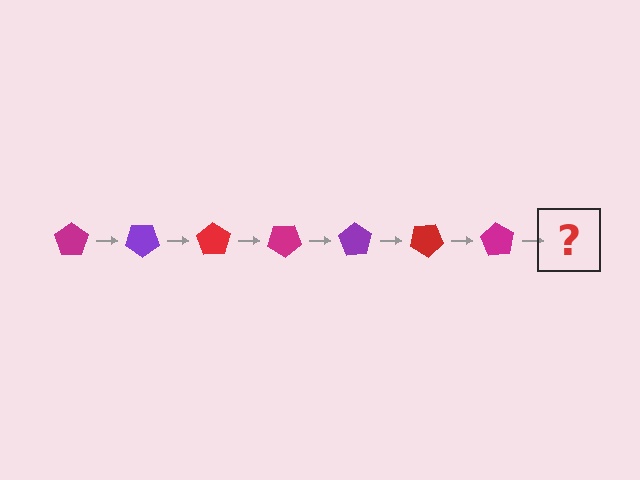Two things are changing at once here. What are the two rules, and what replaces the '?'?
The two rules are that it rotates 35 degrees each step and the color cycles through magenta, purple, and red. The '?' should be a purple pentagon, rotated 245 degrees from the start.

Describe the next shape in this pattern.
It should be a purple pentagon, rotated 245 degrees from the start.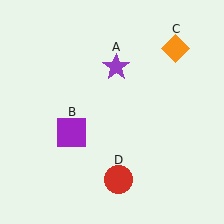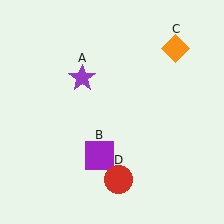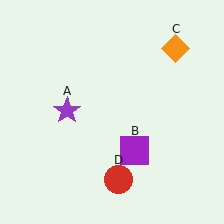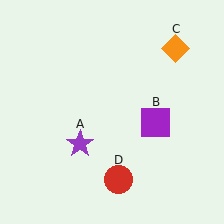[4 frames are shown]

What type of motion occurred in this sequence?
The purple star (object A), purple square (object B) rotated counterclockwise around the center of the scene.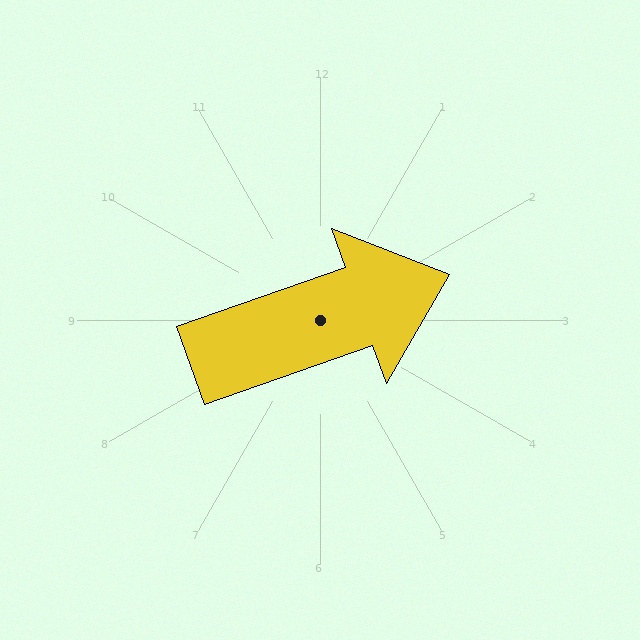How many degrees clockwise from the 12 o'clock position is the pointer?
Approximately 71 degrees.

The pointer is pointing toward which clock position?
Roughly 2 o'clock.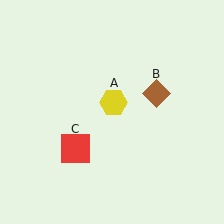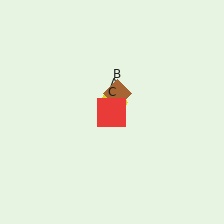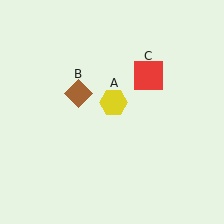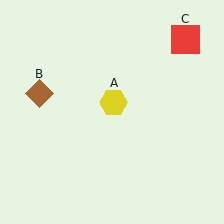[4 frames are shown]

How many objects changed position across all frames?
2 objects changed position: brown diamond (object B), red square (object C).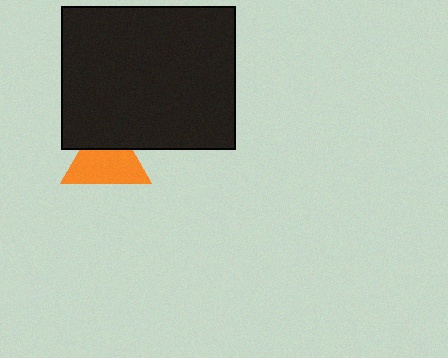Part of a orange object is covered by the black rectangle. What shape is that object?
It is a triangle.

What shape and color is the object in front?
The object in front is a black rectangle.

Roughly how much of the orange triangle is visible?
Most of it is visible (roughly 67%).